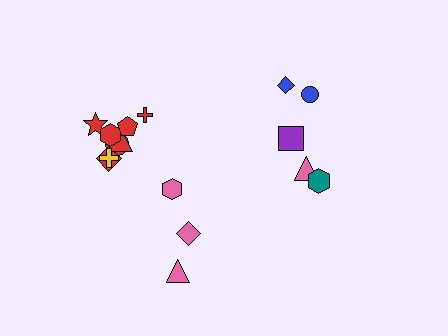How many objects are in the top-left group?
There are 8 objects.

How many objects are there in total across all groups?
There are 16 objects.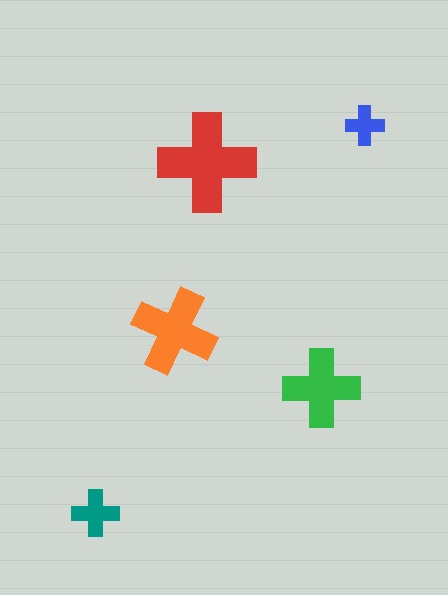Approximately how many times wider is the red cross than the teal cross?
About 2 times wider.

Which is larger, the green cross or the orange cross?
The orange one.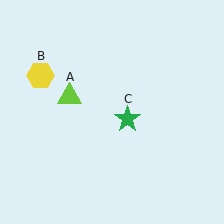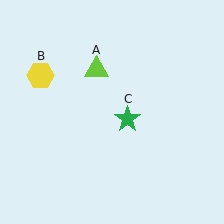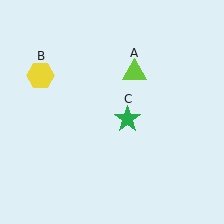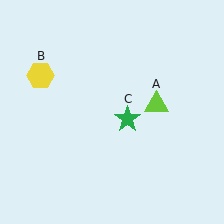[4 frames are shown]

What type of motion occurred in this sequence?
The lime triangle (object A) rotated clockwise around the center of the scene.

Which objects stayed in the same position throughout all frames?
Yellow hexagon (object B) and green star (object C) remained stationary.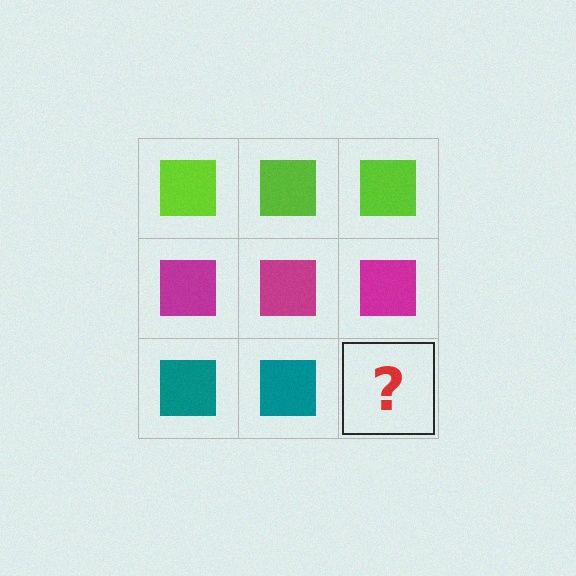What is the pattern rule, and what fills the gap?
The rule is that each row has a consistent color. The gap should be filled with a teal square.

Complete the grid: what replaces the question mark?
The question mark should be replaced with a teal square.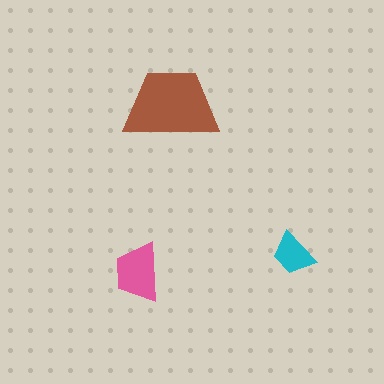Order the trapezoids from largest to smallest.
the brown one, the pink one, the cyan one.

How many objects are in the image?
There are 3 objects in the image.